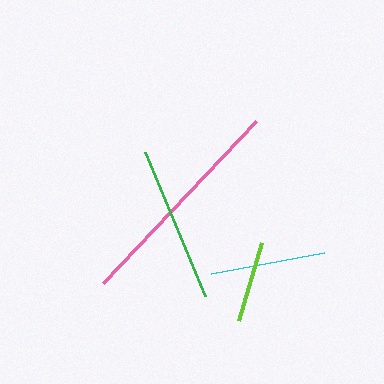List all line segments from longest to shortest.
From longest to shortest: pink, green, cyan, lime.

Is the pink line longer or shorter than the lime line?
The pink line is longer than the lime line.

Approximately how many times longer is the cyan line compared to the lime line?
The cyan line is approximately 1.4 times the length of the lime line.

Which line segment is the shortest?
The lime line is the shortest at approximately 82 pixels.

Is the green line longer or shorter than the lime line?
The green line is longer than the lime line.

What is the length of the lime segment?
The lime segment is approximately 82 pixels long.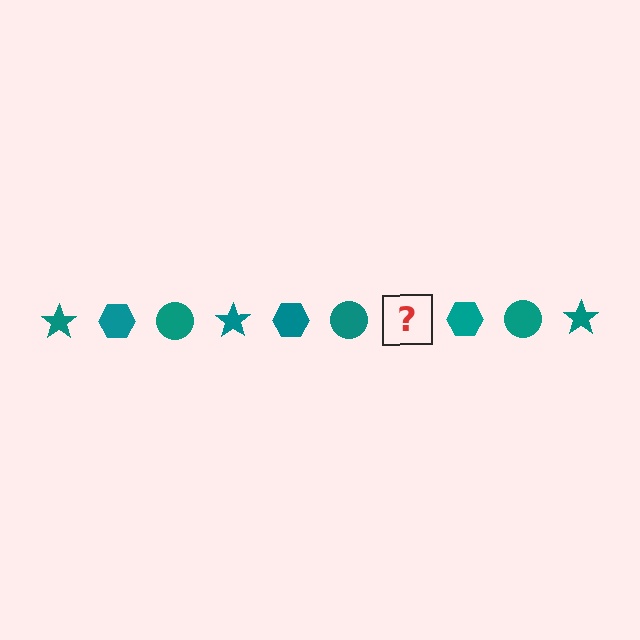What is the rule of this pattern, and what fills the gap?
The rule is that the pattern cycles through star, hexagon, circle shapes in teal. The gap should be filled with a teal star.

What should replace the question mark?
The question mark should be replaced with a teal star.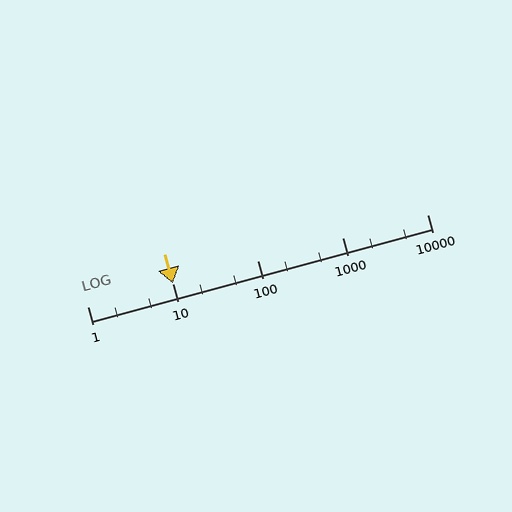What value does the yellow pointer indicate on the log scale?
The pointer indicates approximately 10.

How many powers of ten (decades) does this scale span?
The scale spans 4 decades, from 1 to 10000.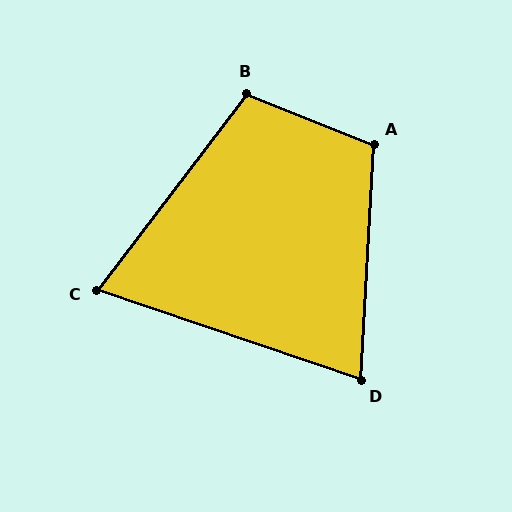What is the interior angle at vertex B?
Approximately 105 degrees (obtuse).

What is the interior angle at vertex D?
Approximately 75 degrees (acute).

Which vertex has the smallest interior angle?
C, at approximately 72 degrees.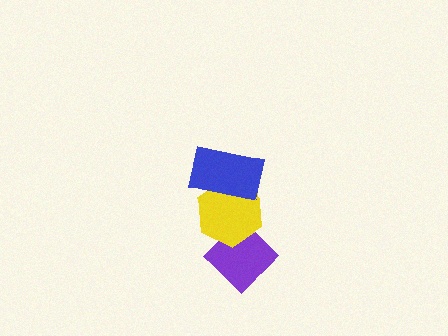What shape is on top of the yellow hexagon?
The blue rectangle is on top of the yellow hexagon.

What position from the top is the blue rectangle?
The blue rectangle is 1st from the top.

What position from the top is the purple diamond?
The purple diamond is 3rd from the top.